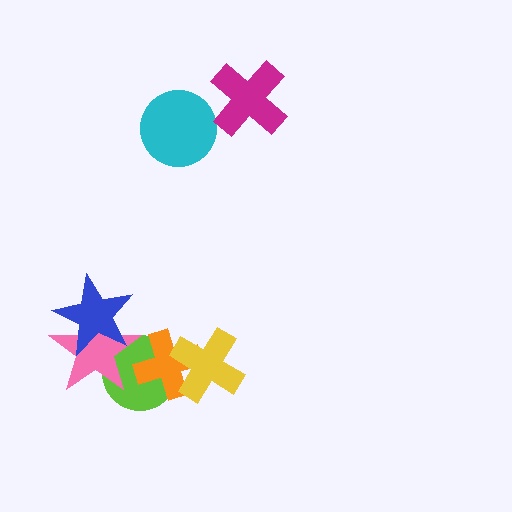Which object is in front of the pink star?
The blue star is in front of the pink star.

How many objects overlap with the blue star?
2 objects overlap with the blue star.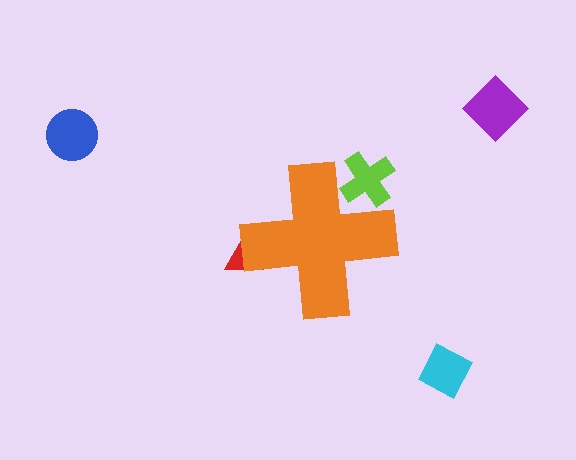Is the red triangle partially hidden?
Yes, the red triangle is partially hidden behind the orange cross.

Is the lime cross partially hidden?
Yes, the lime cross is partially hidden behind the orange cross.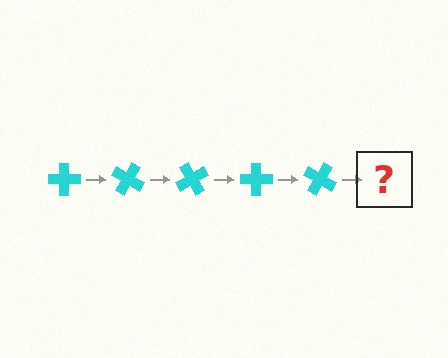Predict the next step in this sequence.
The next step is a cyan cross rotated 150 degrees.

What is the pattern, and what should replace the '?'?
The pattern is that the cross rotates 30 degrees each step. The '?' should be a cyan cross rotated 150 degrees.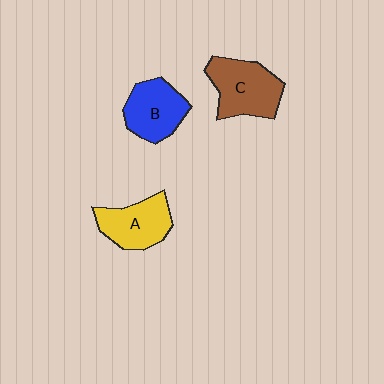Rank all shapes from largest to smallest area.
From largest to smallest: C (brown), B (blue), A (yellow).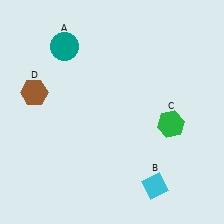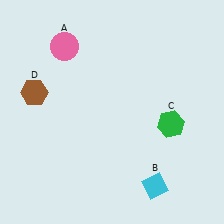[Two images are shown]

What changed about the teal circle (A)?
In Image 1, A is teal. In Image 2, it changed to pink.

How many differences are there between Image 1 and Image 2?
There is 1 difference between the two images.